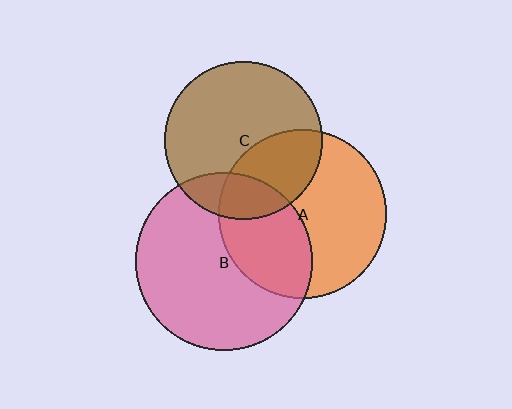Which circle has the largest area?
Circle B (pink).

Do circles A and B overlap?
Yes.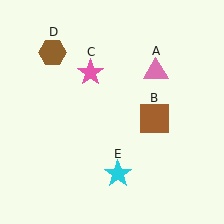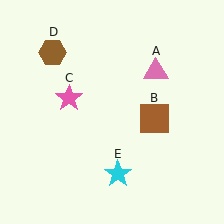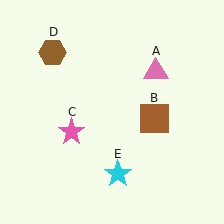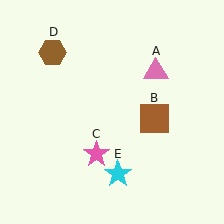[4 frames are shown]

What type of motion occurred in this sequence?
The pink star (object C) rotated counterclockwise around the center of the scene.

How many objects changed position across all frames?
1 object changed position: pink star (object C).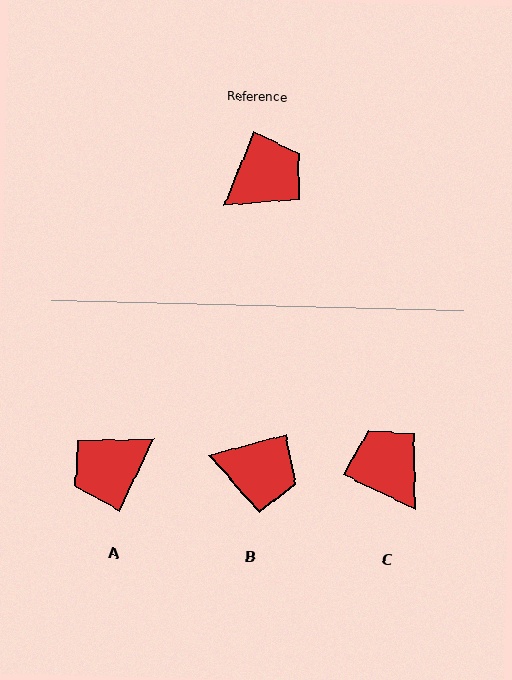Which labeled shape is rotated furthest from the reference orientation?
A, about 177 degrees away.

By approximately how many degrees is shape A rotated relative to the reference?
Approximately 177 degrees counter-clockwise.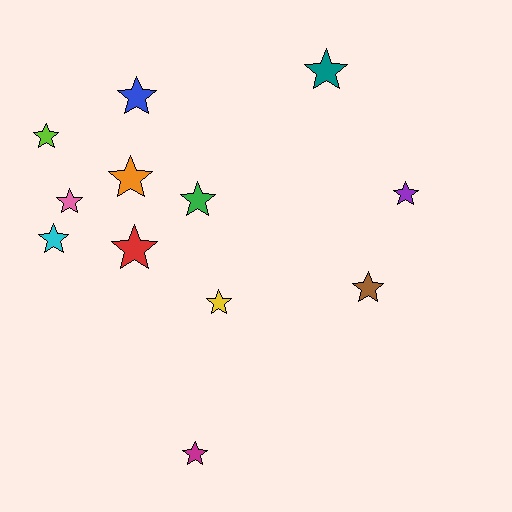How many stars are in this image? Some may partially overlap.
There are 12 stars.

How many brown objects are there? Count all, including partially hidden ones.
There is 1 brown object.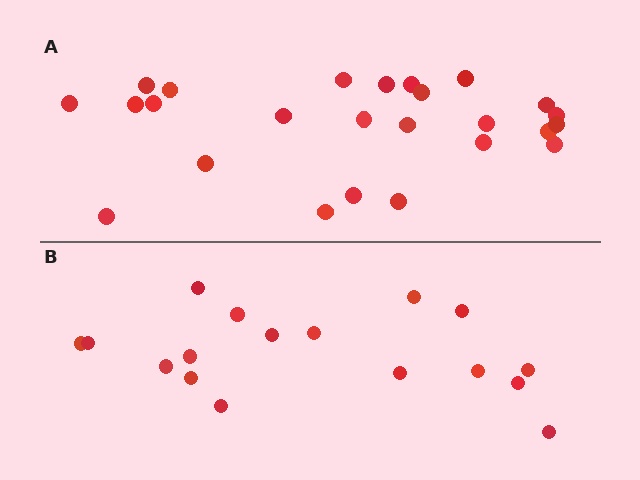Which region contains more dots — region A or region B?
Region A (the top region) has more dots.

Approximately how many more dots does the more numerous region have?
Region A has roughly 8 or so more dots than region B.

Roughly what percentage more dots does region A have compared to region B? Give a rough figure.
About 45% more.